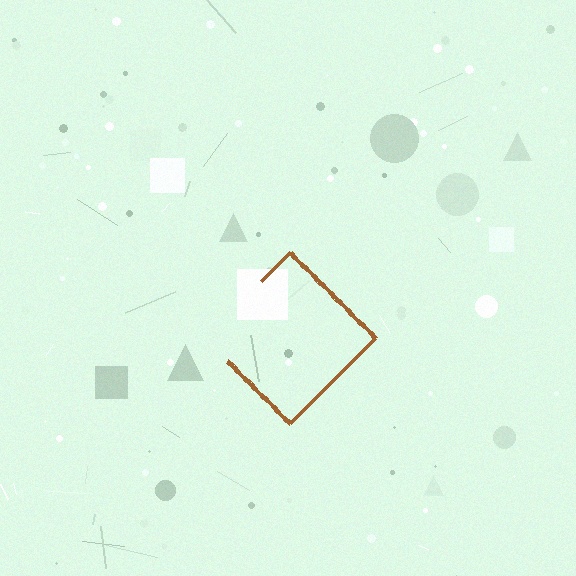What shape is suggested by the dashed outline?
The dashed outline suggests a diamond.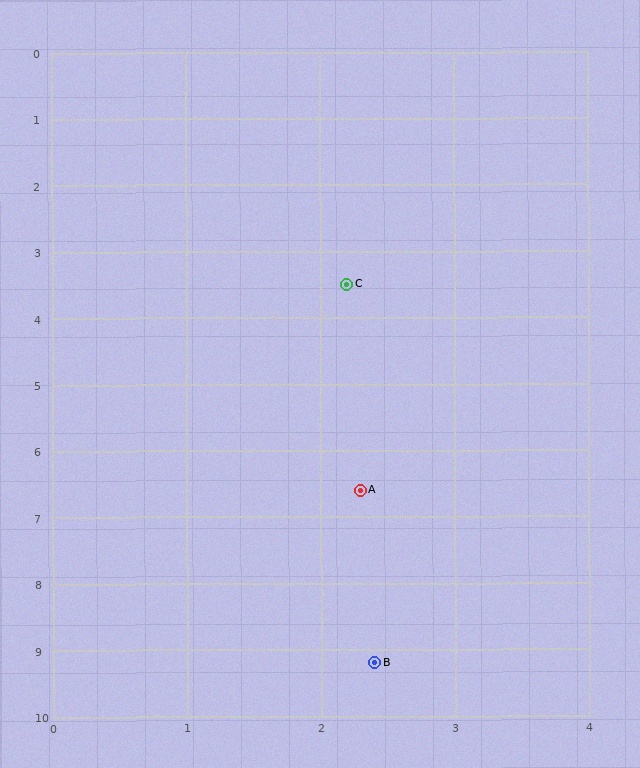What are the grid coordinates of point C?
Point C is at approximately (2.2, 3.5).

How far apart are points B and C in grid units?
Points B and C are about 5.7 grid units apart.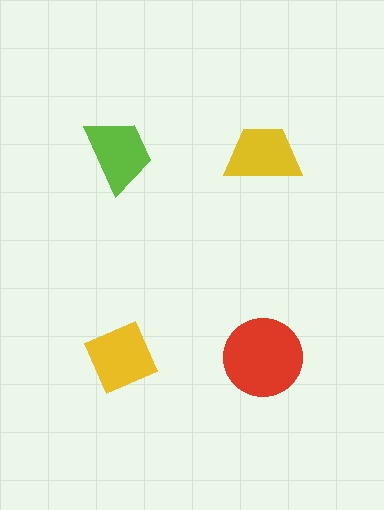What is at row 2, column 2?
A red circle.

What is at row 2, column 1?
A yellow diamond.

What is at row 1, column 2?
A yellow trapezoid.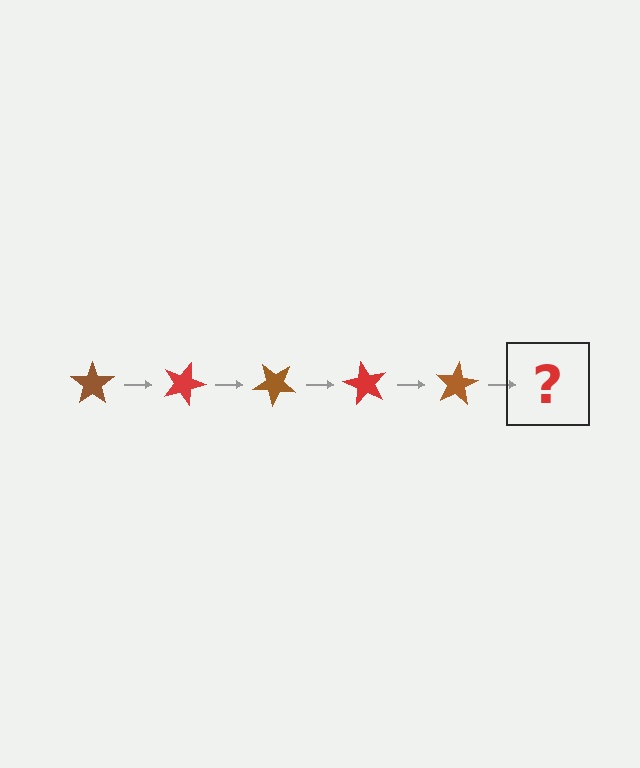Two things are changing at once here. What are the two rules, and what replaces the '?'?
The two rules are that it rotates 20 degrees each step and the color cycles through brown and red. The '?' should be a red star, rotated 100 degrees from the start.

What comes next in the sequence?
The next element should be a red star, rotated 100 degrees from the start.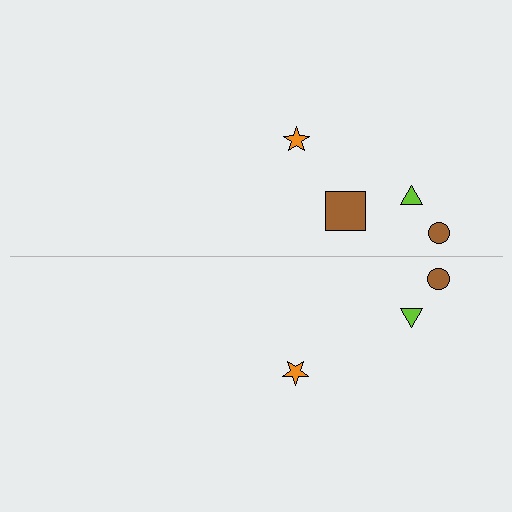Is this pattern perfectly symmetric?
No, the pattern is not perfectly symmetric. A brown square is missing from the bottom side.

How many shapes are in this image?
There are 7 shapes in this image.